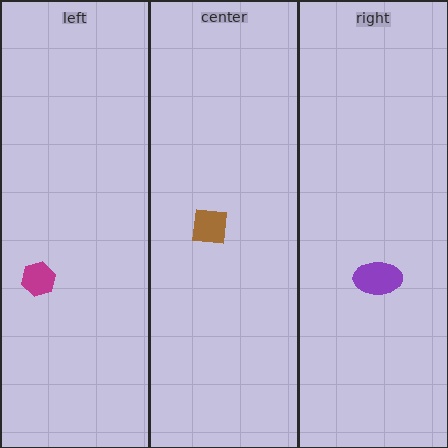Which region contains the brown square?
The center region.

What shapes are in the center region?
The brown square.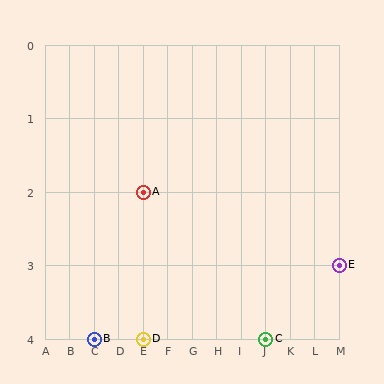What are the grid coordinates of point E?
Point E is at grid coordinates (M, 3).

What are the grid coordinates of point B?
Point B is at grid coordinates (C, 4).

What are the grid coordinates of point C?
Point C is at grid coordinates (J, 4).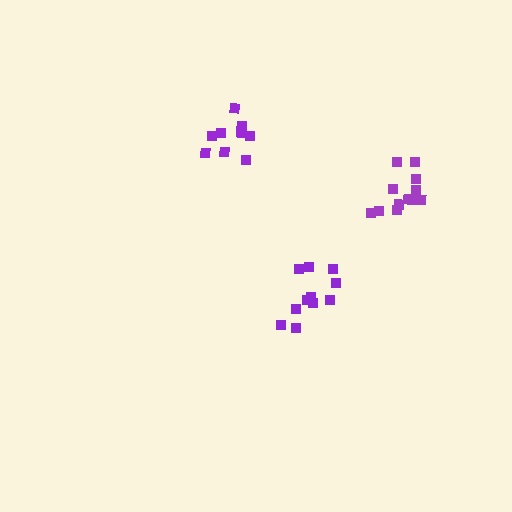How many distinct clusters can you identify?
There are 3 distinct clusters.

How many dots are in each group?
Group 1: 9 dots, Group 2: 11 dots, Group 3: 12 dots (32 total).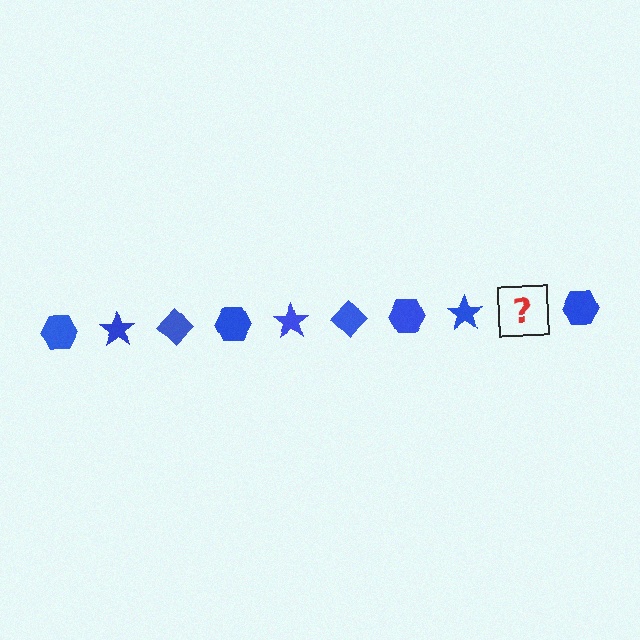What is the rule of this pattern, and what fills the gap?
The rule is that the pattern cycles through hexagon, star, diamond shapes in blue. The gap should be filled with a blue diamond.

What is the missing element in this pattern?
The missing element is a blue diamond.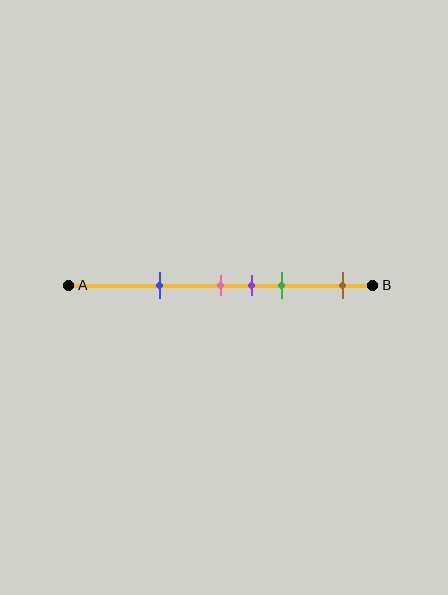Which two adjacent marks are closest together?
The pink and purple marks are the closest adjacent pair.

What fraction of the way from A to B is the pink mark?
The pink mark is approximately 50% (0.5) of the way from A to B.